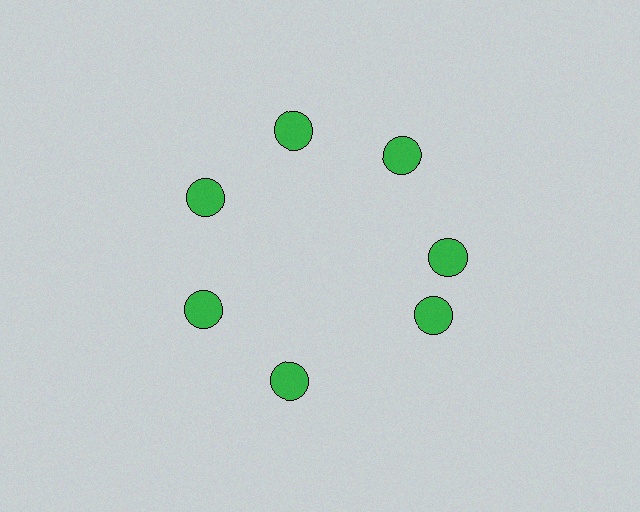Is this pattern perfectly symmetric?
No. The 7 green circles are arranged in a ring, but one element near the 5 o'clock position is rotated out of alignment along the ring, breaking the 7-fold rotational symmetry.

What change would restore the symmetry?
The symmetry would be restored by rotating it back into even spacing with its neighbors so that all 7 circles sit at equal angles and equal distance from the center.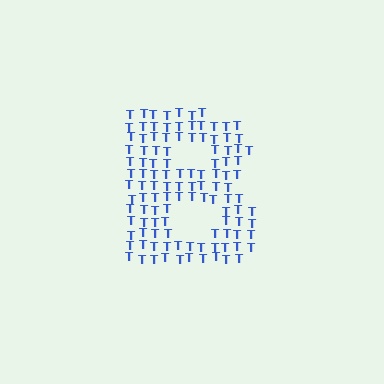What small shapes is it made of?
It is made of small letter T's.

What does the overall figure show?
The overall figure shows the letter B.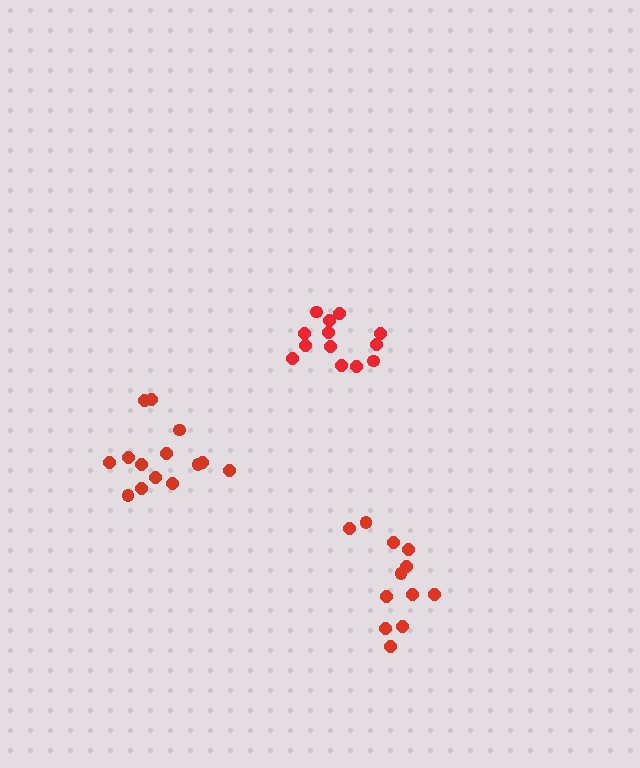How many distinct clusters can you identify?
There are 3 distinct clusters.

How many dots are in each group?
Group 1: 14 dots, Group 2: 12 dots, Group 3: 13 dots (39 total).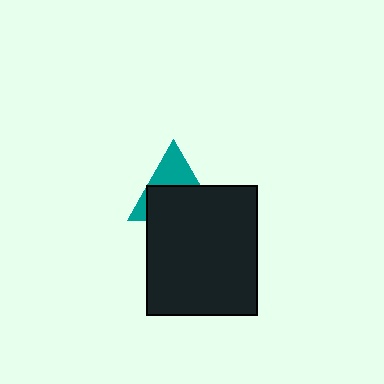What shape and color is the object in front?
The object in front is a black rectangle.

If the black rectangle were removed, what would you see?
You would see the complete teal triangle.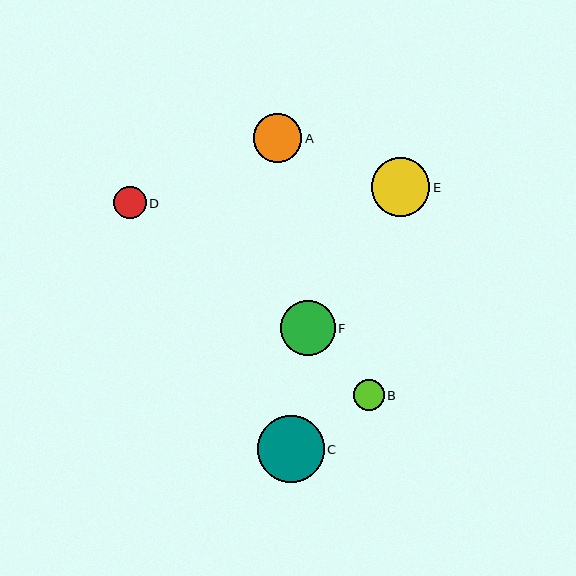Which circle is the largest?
Circle C is the largest with a size of approximately 67 pixels.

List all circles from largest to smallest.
From largest to smallest: C, E, F, A, D, B.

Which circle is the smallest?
Circle B is the smallest with a size of approximately 31 pixels.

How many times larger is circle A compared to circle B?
Circle A is approximately 1.6 times the size of circle B.